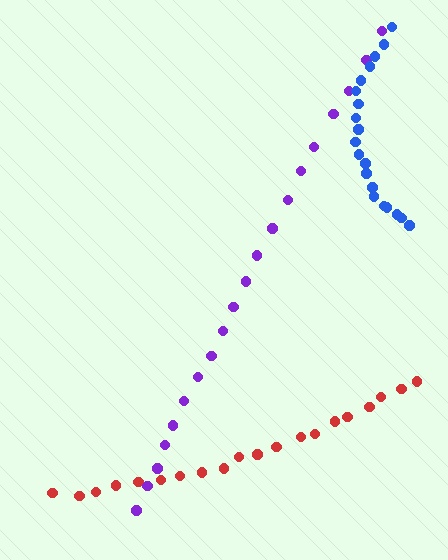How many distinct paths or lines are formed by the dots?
There are 3 distinct paths.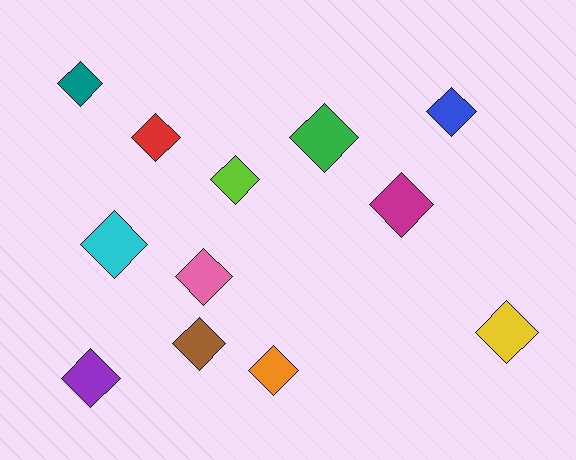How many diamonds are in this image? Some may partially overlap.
There are 12 diamonds.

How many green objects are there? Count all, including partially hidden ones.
There is 1 green object.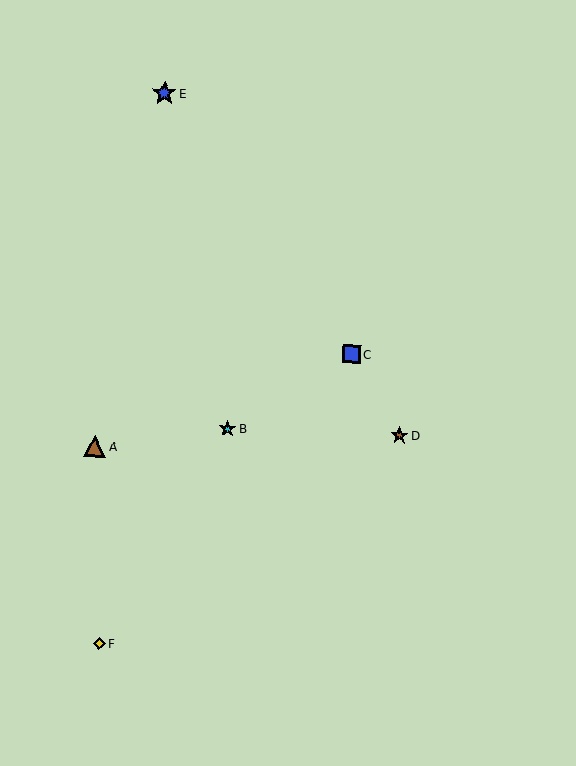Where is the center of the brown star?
The center of the brown star is at (399, 436).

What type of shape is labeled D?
Shape D is a brown star.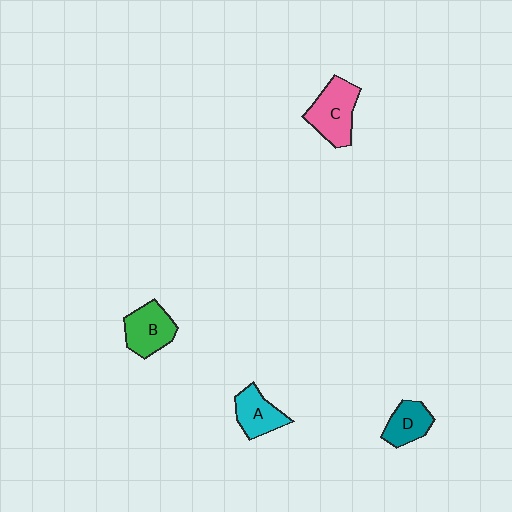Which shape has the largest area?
Shape C (pink).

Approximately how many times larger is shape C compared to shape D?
Approximately 1.5 times.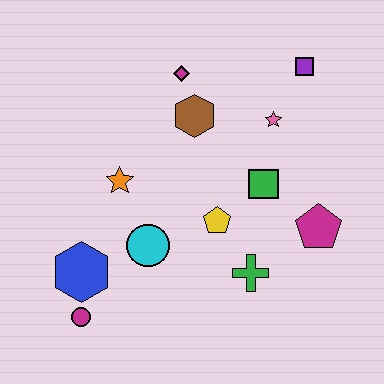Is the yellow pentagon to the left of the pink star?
Yes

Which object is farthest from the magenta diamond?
The magenta circle is farthest from the magenta diamond.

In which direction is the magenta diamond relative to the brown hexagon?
The magenta diamond is above the brown hexagon.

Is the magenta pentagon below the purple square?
Yes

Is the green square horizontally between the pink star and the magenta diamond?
Yes